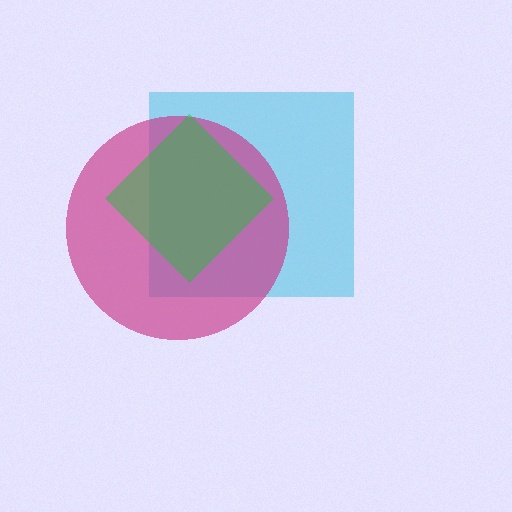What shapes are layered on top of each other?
The layered shapes are: a cyan square, a magenta circle, a green diamond.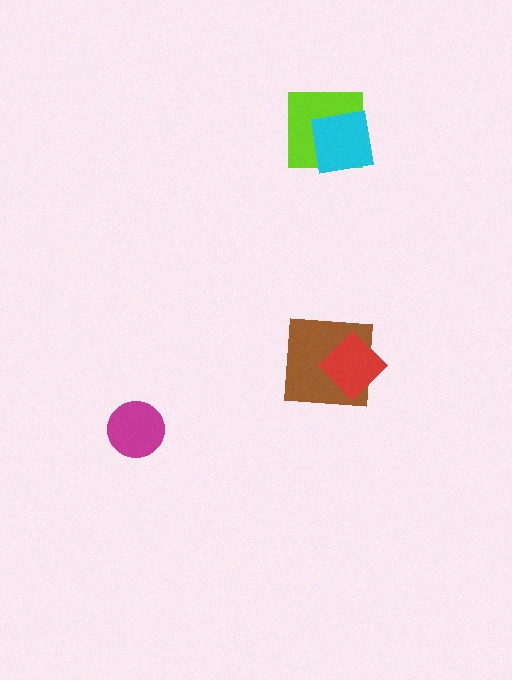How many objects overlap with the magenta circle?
0 objects overlap with the magenta circle.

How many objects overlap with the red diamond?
1 object overlaps with the red diamond.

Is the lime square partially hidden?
Yes, it is partially covered by another shape.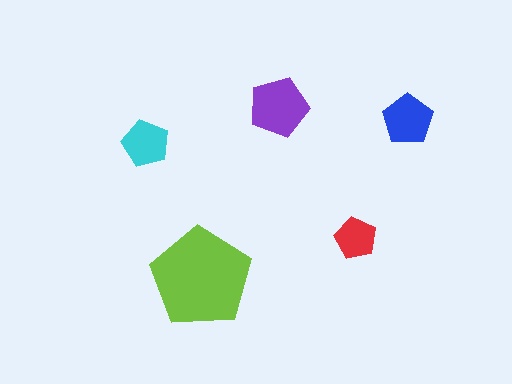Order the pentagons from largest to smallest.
the lime one, the purple one, the blue one, the cyan one, the red one.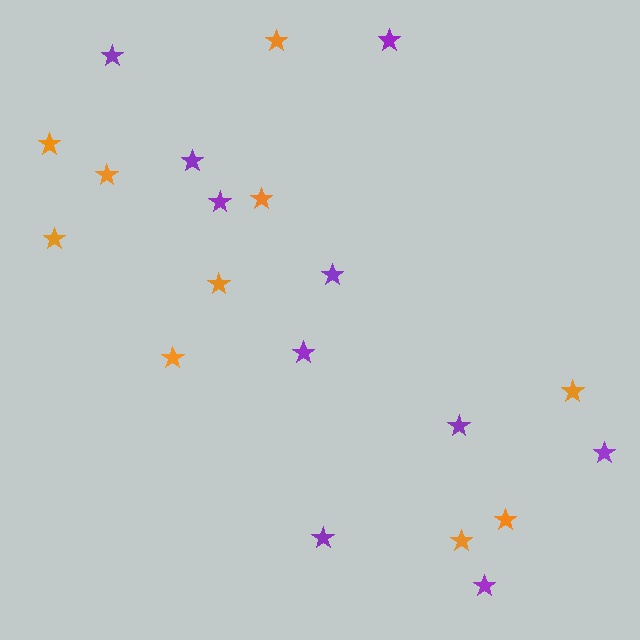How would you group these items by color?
There are 2 groups: one group of purple stars (10) and one group of orange stars (10).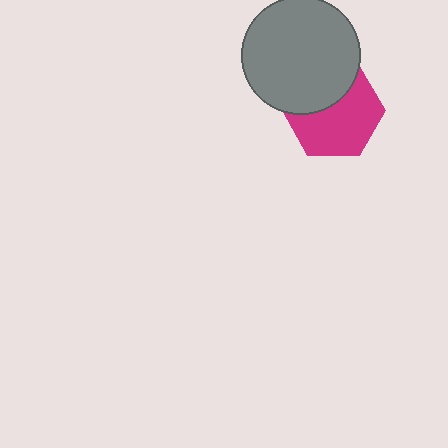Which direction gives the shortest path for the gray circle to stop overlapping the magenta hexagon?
Moving up gives the shortest separation.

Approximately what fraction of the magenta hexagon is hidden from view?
Roughly 36% of the magenta hexagon is hidden behind the gray circle.